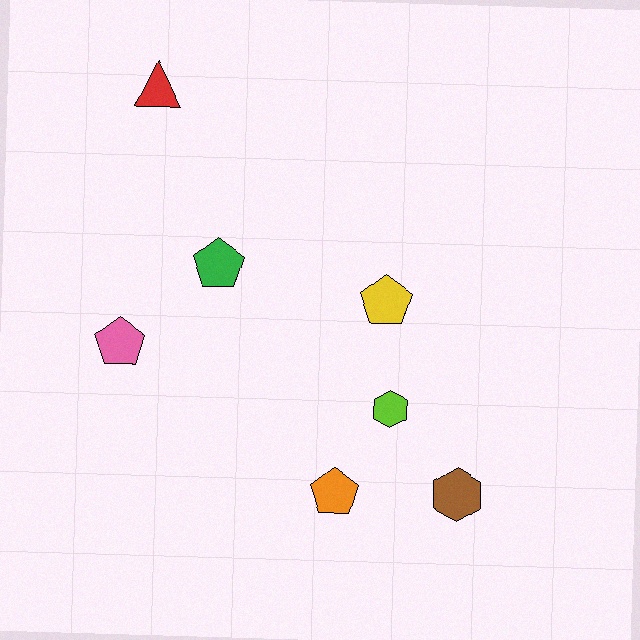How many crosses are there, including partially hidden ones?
There are no crosses.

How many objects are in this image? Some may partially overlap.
There are 7 objects.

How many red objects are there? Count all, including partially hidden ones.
There is 1 red object.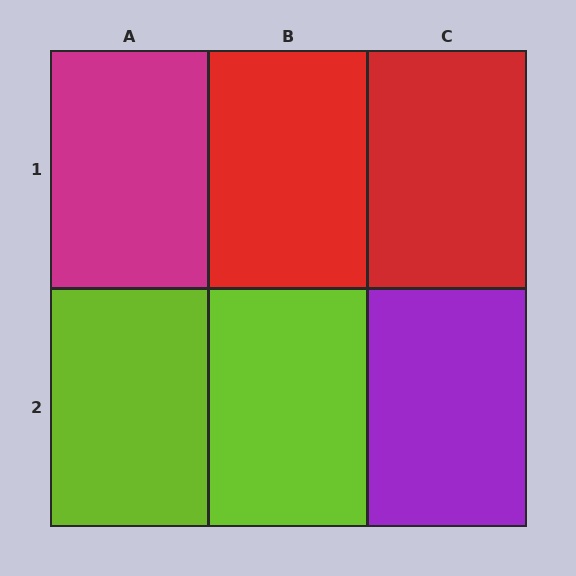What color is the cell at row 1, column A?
Magenta.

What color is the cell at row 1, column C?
Red.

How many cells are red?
2 cells are red.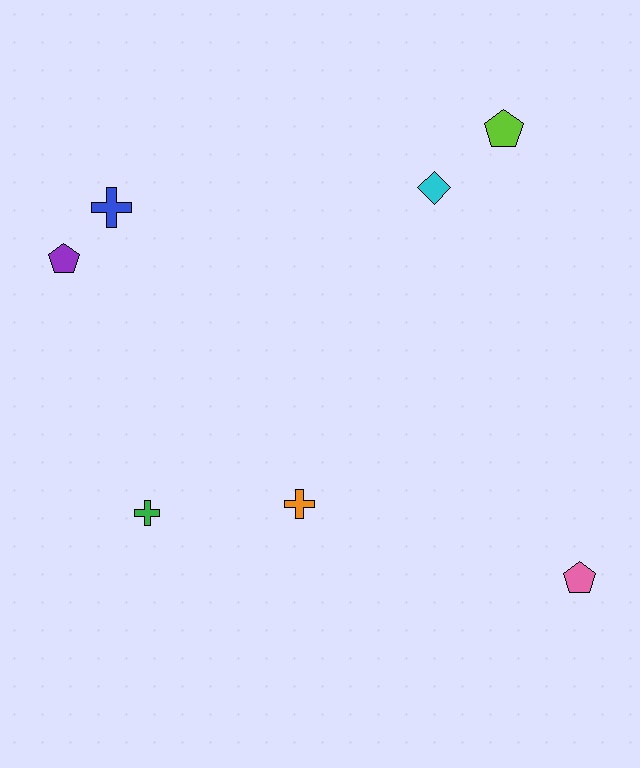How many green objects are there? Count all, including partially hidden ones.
There is 1 green object.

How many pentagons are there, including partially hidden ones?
There are 3 pentagons.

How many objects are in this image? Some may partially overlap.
There are 7 objects.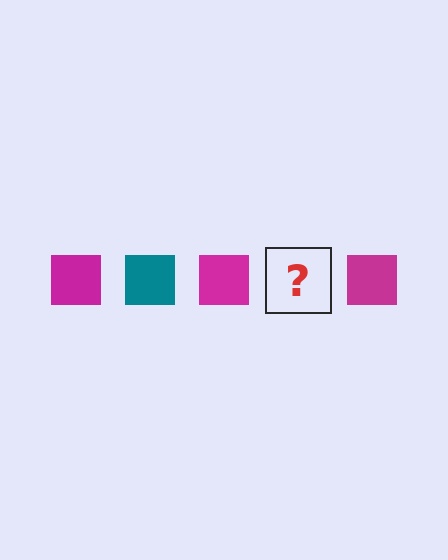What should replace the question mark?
The question mark should be replaced with a teal square.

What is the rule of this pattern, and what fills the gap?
The rule is that the pattern cycles through magenta, teal squares. The gap should be filled with a teal square.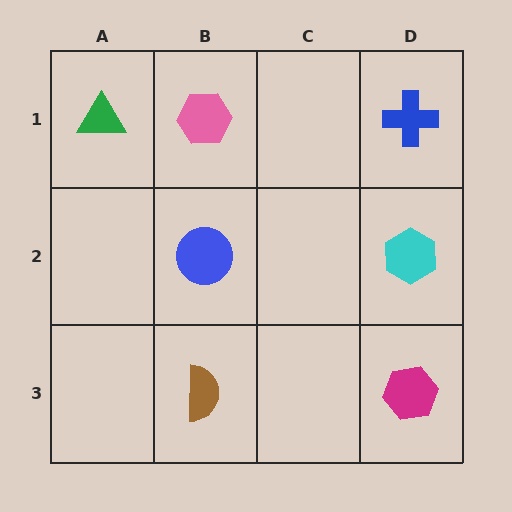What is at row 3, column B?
A brown semicircle.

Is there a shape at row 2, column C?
No, that cell is empty.